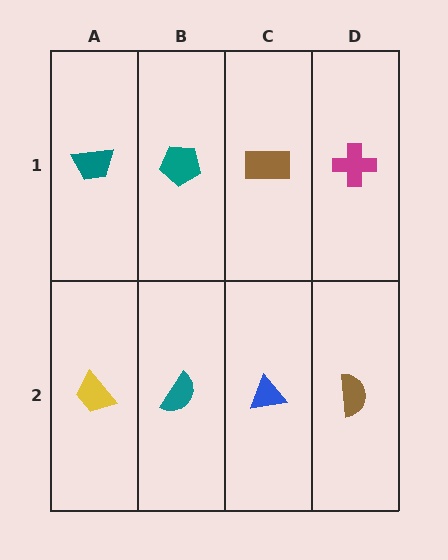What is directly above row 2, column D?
A magenta cross.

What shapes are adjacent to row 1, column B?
A teal semicircle (row 2, column B), a teal trapezoid (row 1, column A), a brown rectangle (row 1, column C).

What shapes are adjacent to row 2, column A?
A teal trapezoid (row 1, column A), a teal semicircle (row 2, column B).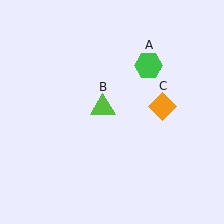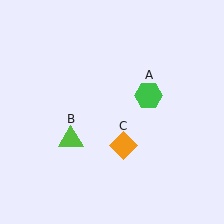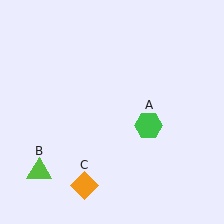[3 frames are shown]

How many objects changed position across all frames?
3 objects changed position: green hexagon (object A), lime triangle (object B), orange diamond (object C).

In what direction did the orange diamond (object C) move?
The orange diamond (object C) moved down and to the left.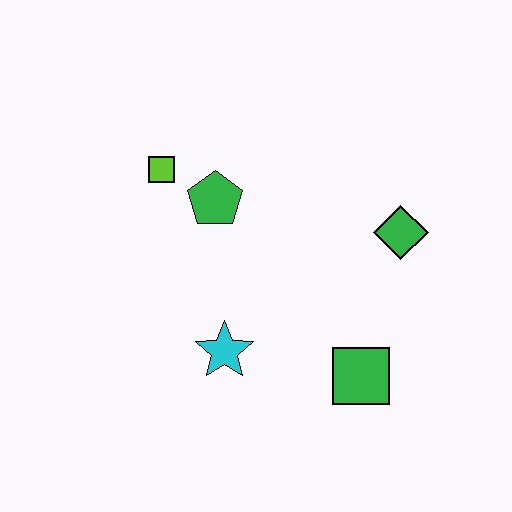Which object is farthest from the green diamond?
The lime square is farthest from the green diamond.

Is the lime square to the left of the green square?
Yes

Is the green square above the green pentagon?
No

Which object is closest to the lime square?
The green pentagon is closest to the lime square.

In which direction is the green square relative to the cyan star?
The green square is to the right of the cyan star.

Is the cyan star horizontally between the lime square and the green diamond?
Yes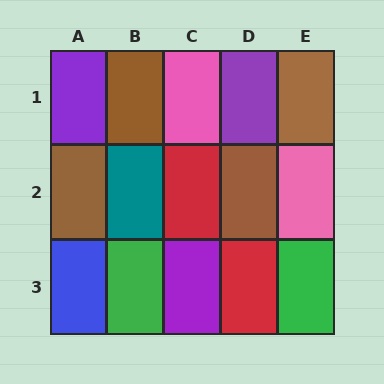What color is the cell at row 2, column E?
Pink.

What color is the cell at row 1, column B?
Brown.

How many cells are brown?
4 cells are brown.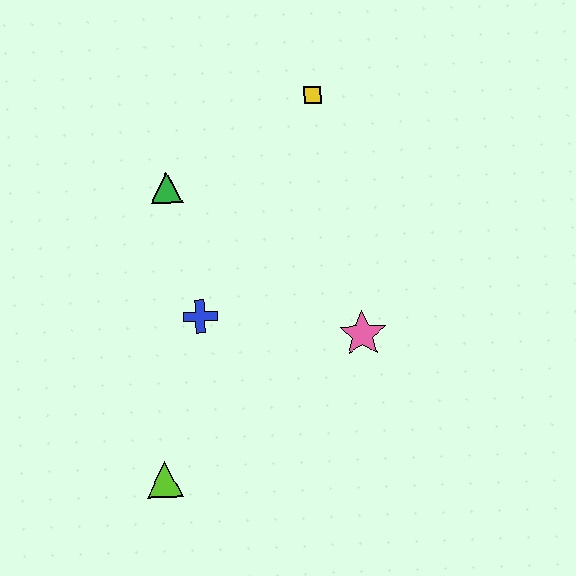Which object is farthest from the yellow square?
The lime triangle is farthest from the yellow square.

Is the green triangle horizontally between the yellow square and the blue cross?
No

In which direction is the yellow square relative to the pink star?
The yellow square is above the pink star.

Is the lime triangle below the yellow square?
Yes